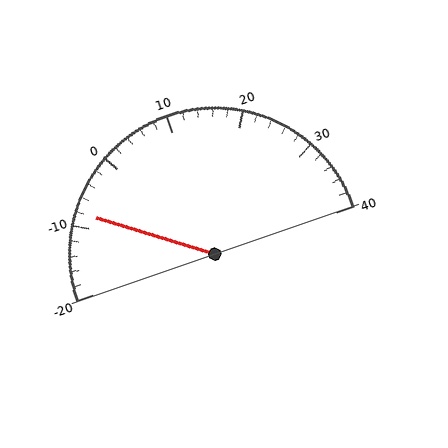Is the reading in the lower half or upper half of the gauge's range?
The reading is in the lower half of the range (-20 to 40).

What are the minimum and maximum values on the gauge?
The gauge ranges from -20 to 40.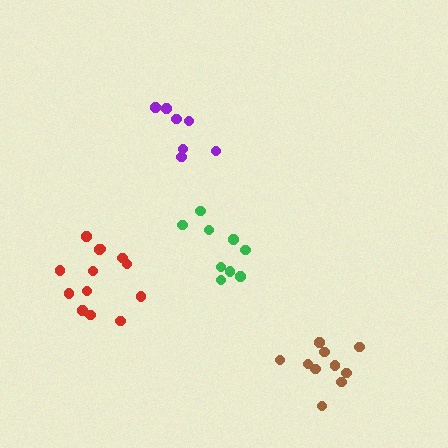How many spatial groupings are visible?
There are 4 spatial groupings.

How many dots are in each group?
Group 1: 9 dots, Group 2: 13 dots, Group 3: 7 dots, Group 4: 10 dots (39 total).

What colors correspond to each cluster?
The clusters are colored: green, red, purple, brown.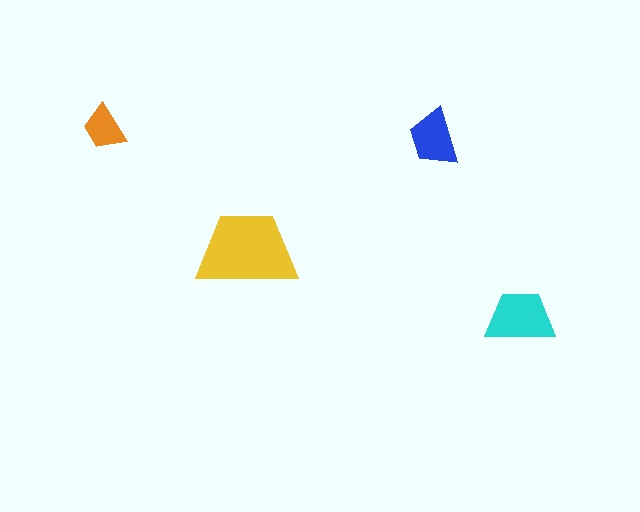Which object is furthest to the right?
The cyan trapezoid is rightmost.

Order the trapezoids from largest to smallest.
the yellow one, the cyan one, the blue one, the orange one.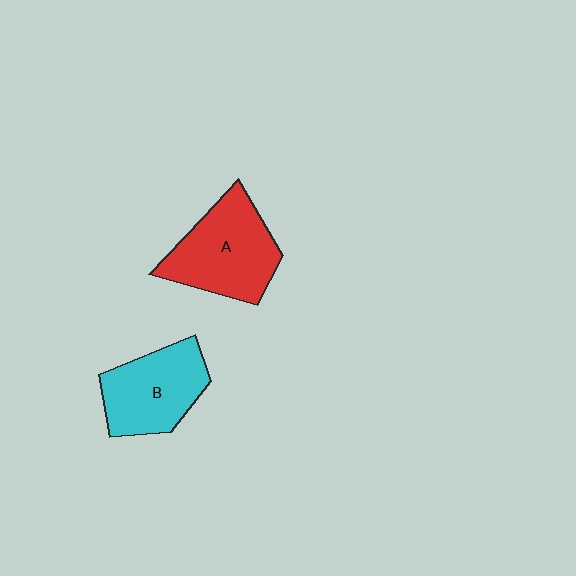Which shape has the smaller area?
Shape B (cyan).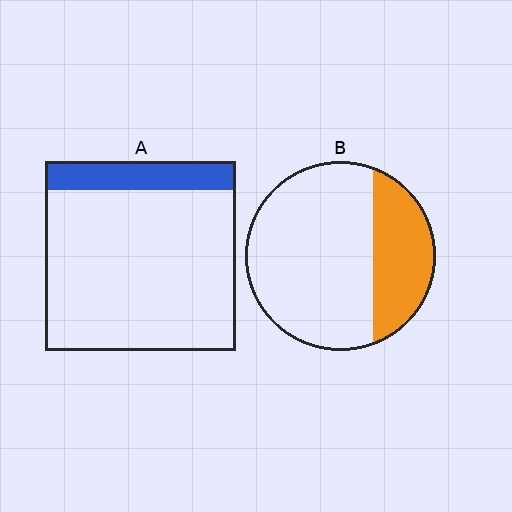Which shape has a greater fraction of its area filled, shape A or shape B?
Shape B.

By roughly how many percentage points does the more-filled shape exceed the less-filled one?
By roughly 15 percentage points (B over A).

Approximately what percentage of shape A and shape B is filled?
A is approximately 15% and B is approximately 30%.